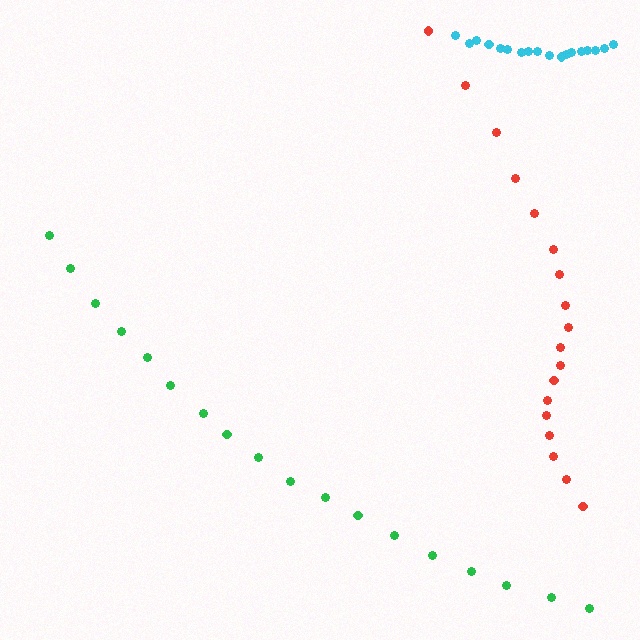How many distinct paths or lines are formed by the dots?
There are 3 distinct paths.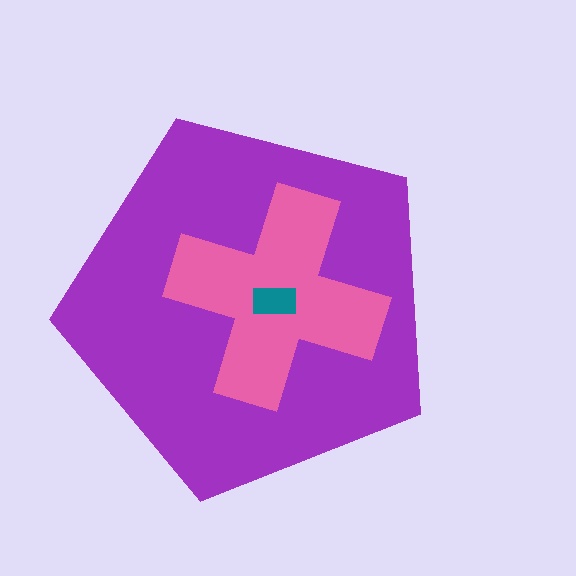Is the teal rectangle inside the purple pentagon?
Yes.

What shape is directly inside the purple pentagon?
The pink cross.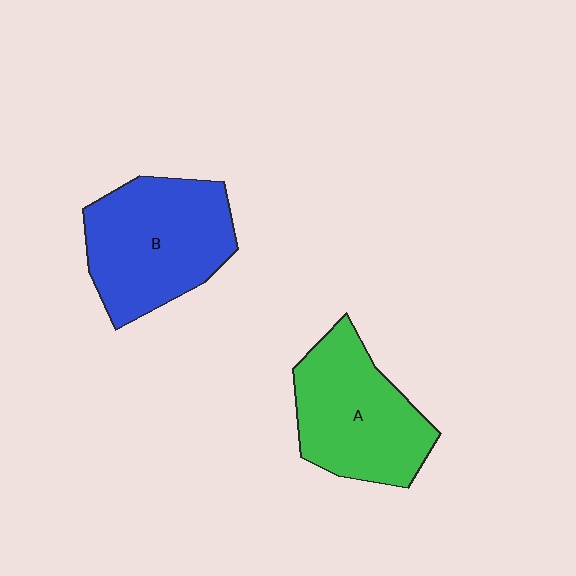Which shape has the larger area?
Shape B (blue).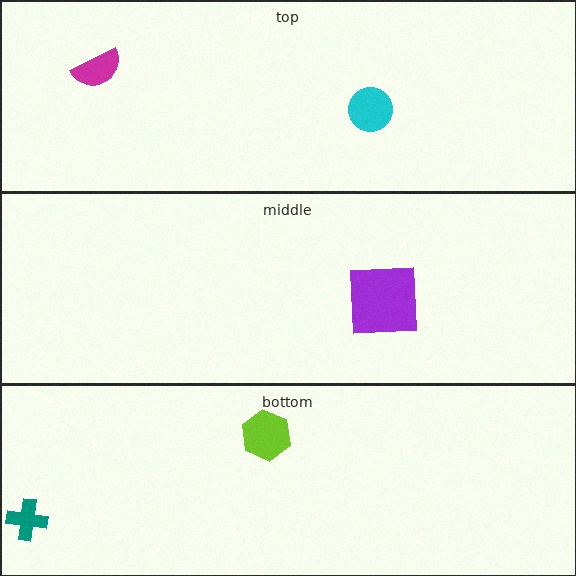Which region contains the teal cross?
The bottom region.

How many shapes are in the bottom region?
2.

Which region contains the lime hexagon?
The bottom region.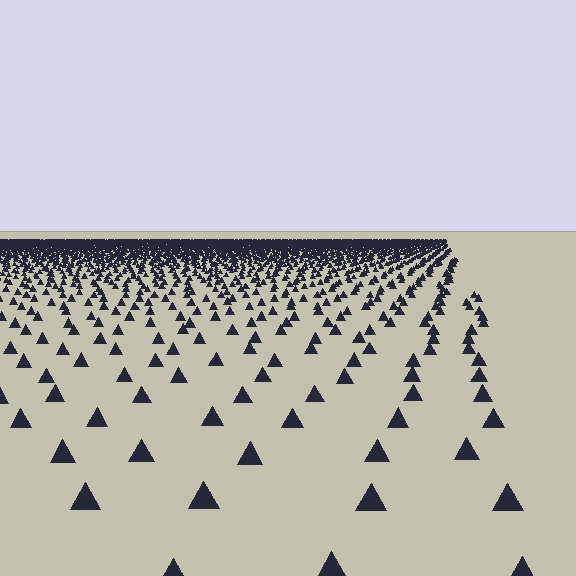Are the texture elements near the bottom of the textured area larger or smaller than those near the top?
Larger. Near the bottom, elements are closer to the viewer and appear at a bigger on-screen size.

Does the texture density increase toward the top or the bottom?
Density increases toward the top.